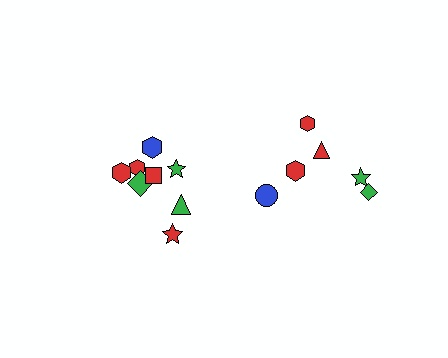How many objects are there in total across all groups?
There are 14 objects.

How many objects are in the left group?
There are 8 objects.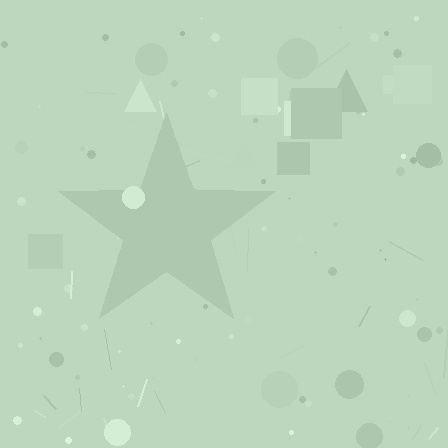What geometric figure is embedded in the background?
A star is embedded in the background.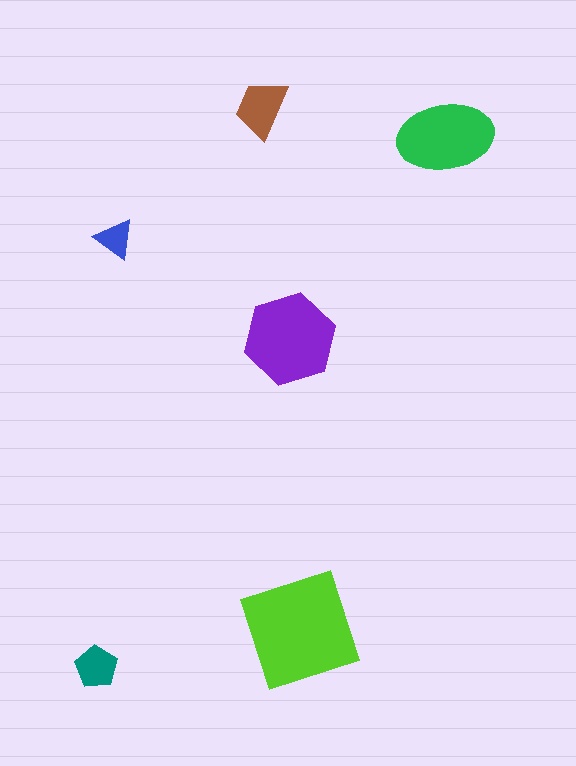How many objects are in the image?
There are 6 objects in the image.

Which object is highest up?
The brown trapezoid is topmost.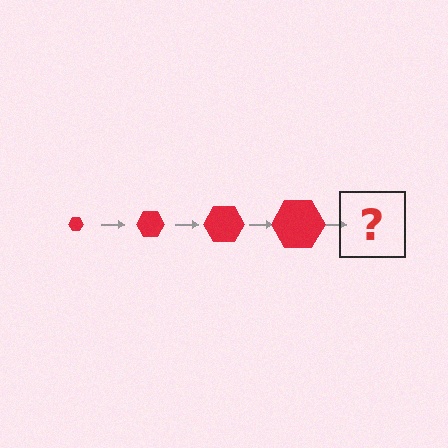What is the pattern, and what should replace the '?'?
The pattern is that the hexagon gets progressively larger each step. The '?' should be a red hexagon, larger than the previous one.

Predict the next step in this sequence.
The next step is a red hexagon, larger than the previous one.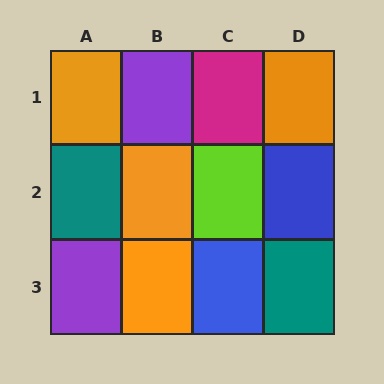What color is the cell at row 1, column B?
Purple.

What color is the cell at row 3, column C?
Blue.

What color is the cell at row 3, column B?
Orange.